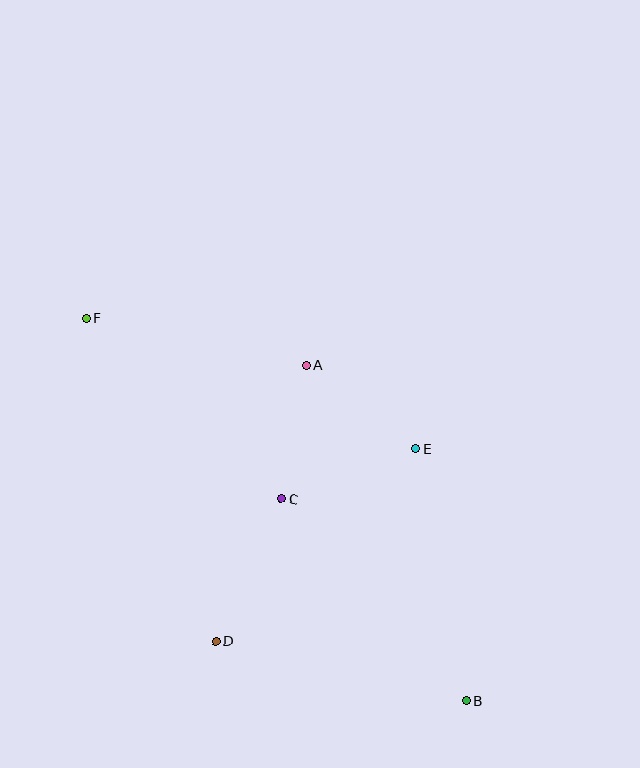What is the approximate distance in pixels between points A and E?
The distance between A and E is approximately 137 pixels.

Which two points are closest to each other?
Points A and C are closest to each other.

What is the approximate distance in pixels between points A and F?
The distance between A and F is approximately 225 pixels.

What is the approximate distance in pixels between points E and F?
The distance between E and F is approximately 354 pixels.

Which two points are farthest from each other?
Points B and F are farthest from each other.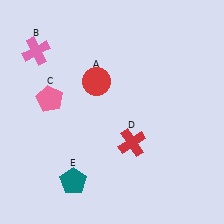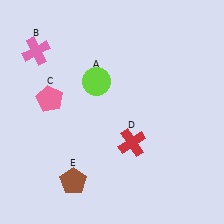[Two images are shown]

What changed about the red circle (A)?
In Image 1, A is red. In Image 2, it changed to lime.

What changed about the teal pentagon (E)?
In Image 1, E is teal. In Image 2, it changed to brown.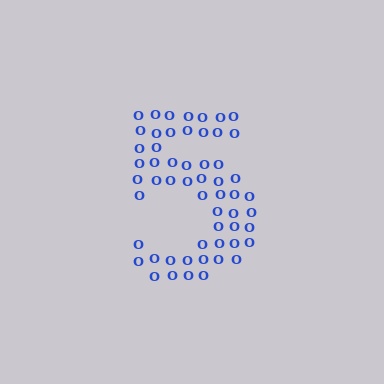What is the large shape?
The large shape is the digit 5.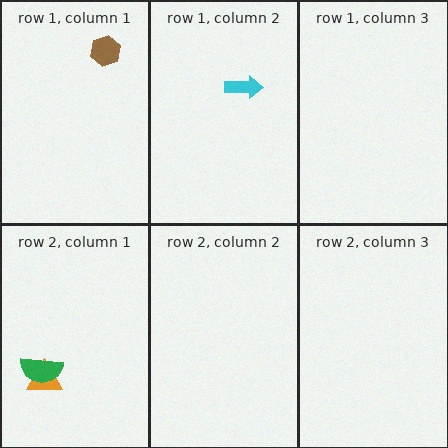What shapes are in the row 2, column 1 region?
The orange triangle, the green semicircle.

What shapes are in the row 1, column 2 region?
The cyan arrow.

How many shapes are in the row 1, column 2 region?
1.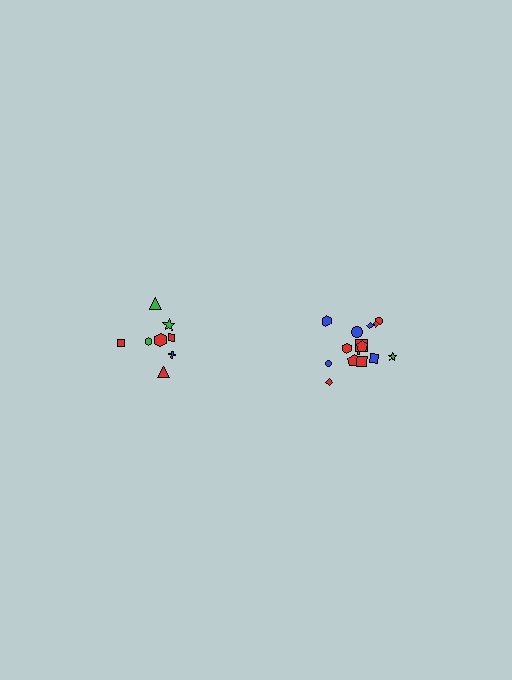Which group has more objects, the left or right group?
The right group.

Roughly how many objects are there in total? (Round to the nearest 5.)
Roughly 25 objects in total.